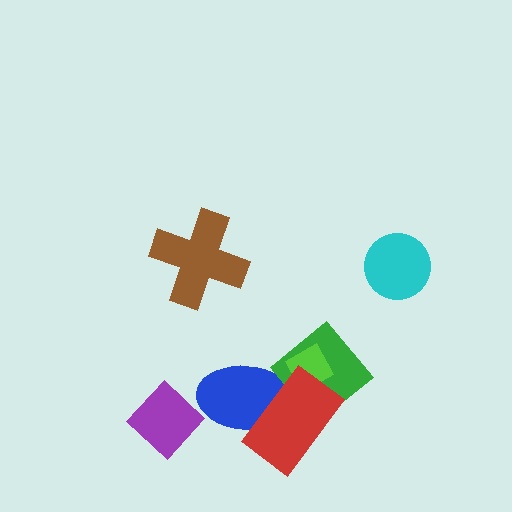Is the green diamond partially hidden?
Yes, it is partially covered by another shape.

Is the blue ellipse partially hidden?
Yes, it is partially covered by another shape.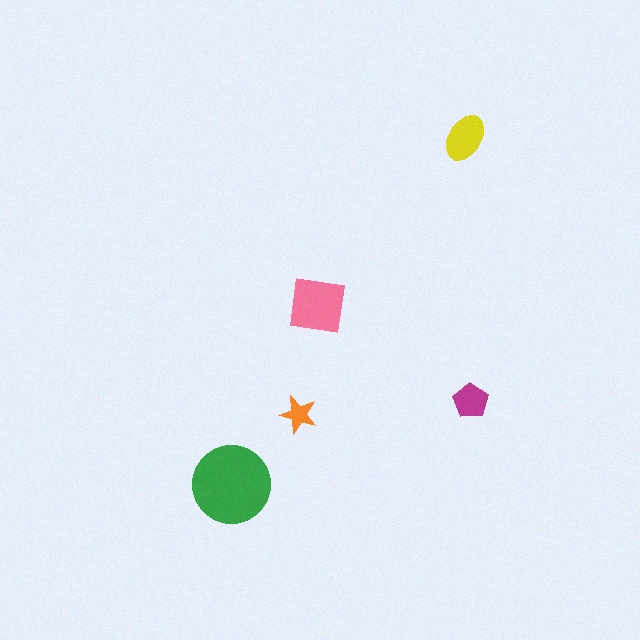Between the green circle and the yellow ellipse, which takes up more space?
The green circle.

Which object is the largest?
The green circle.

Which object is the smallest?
The orange star.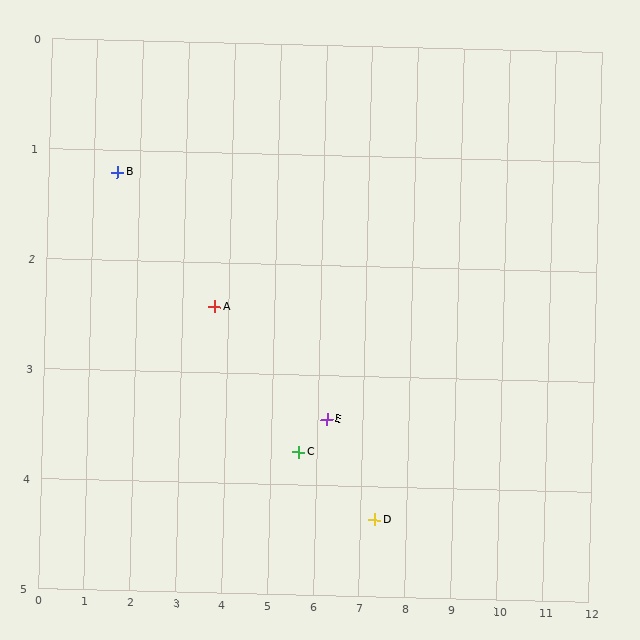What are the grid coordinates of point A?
Point A is at approximately (3.7, 2.4).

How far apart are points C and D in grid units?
Points C and D are about 1.8 grid units apart.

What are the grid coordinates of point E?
Point E is at approximately (6.2, 3.4).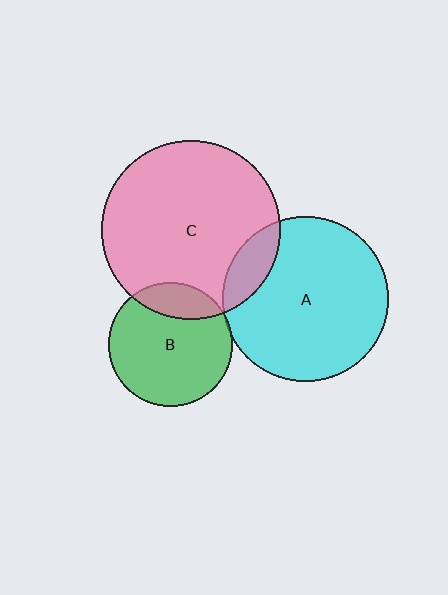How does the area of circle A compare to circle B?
Approximately 1.8 times.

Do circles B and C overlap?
Yes.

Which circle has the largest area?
Circle C (pink).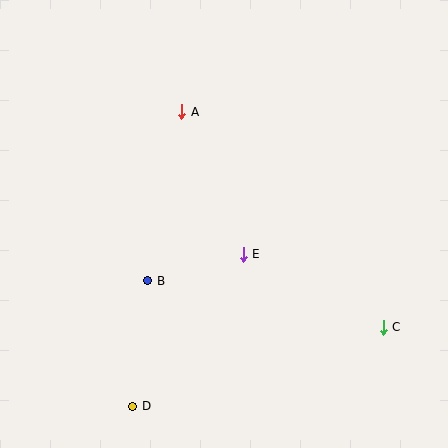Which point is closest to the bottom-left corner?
Point D is closest to the bottom-left corner.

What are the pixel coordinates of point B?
Point B is at (148, 281).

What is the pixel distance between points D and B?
The distance between D and B is 127 pixels.